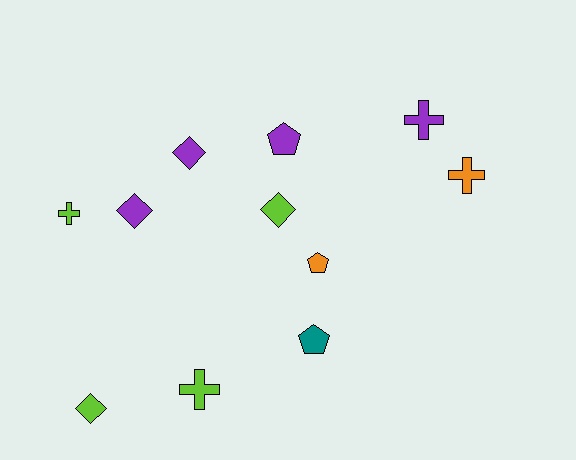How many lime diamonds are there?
There are 2 lime diamonds.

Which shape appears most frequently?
Cross, with 4 objects.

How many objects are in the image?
There are 11 objects.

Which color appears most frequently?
Purple, with 4 objects.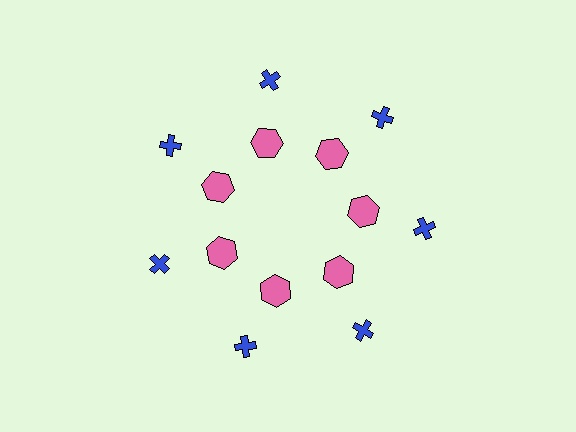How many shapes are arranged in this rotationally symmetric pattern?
There are 14 shapes, arranged in 7 groups of 2.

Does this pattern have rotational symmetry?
Yes, this pattern has 7-fold rotational symmetry. It looks the same after rotating 51 degrees around the center.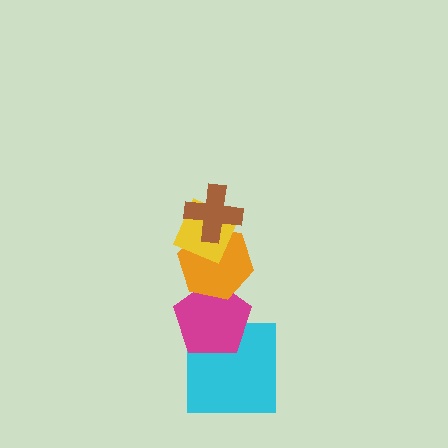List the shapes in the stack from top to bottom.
From top to bottom: the brown cross, the yellow diamond, the orange hexagon, the magenta pentagon, the cyan square.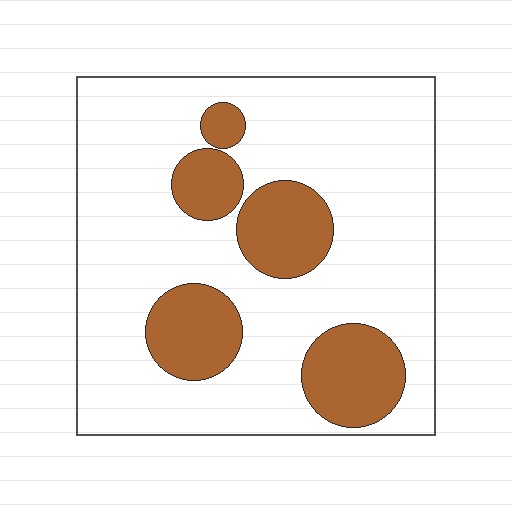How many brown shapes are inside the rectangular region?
5.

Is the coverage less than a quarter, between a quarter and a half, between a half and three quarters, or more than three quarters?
Less than a quarter.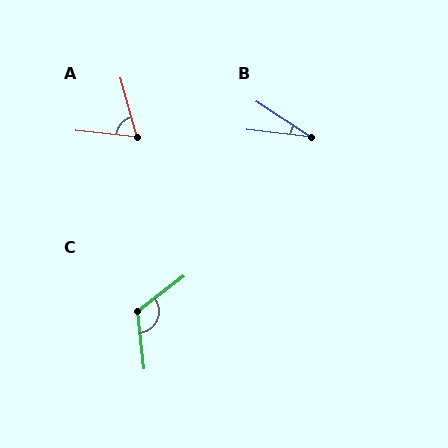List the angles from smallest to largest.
B (27°), A (68°), C (121°).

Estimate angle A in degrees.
Approximately 68 degrees.